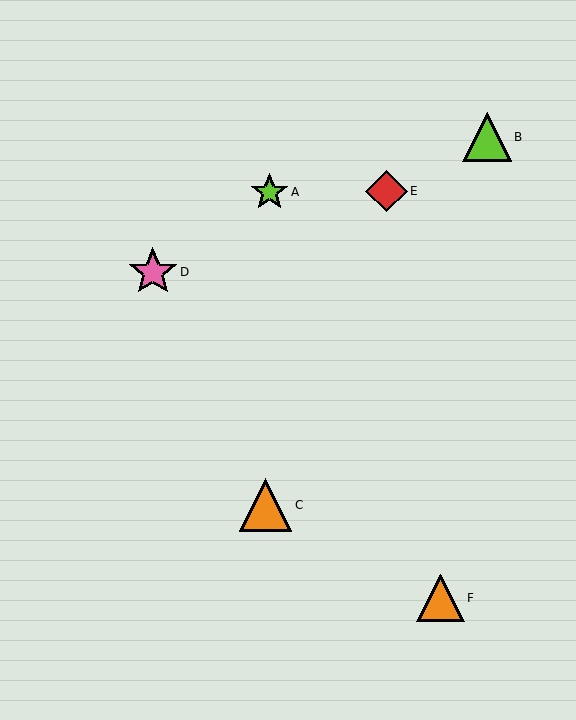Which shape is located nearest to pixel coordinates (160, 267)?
The pink star (labeled D) at (153, 272) is nearest to that location.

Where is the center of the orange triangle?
The center of the orange triangle is at (440, 598).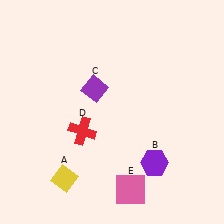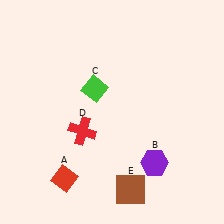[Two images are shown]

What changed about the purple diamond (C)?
In Image 1, C is purple. In Image 2, it changed to green.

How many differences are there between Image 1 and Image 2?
There are 3 differences between the two images.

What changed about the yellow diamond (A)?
In Image 1, A is yellow. In Image 2, it changed to red.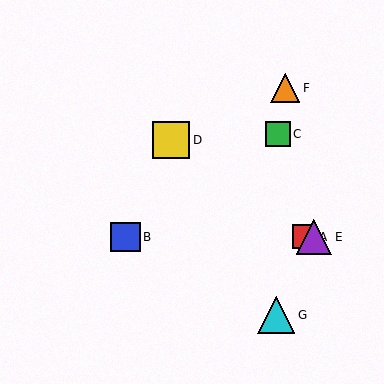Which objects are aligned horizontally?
Objects A, B, E are aligned horizontally.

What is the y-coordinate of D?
Object D is at y≈140.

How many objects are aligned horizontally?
3 objects (A, B, E) are aligned horizontally.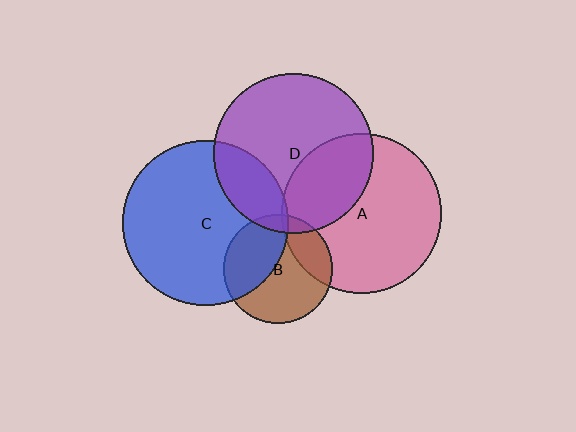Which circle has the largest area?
Circle C (blue).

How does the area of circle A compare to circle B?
Approximately 2.2 times.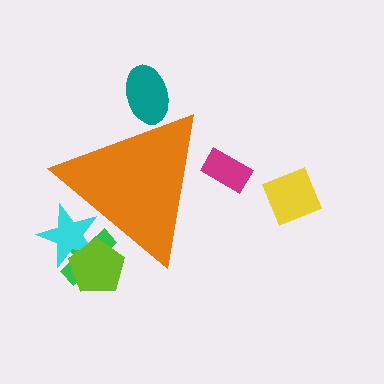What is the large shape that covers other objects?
An orange triangle.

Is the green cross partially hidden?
Yes, the green cross is partially hidden behind the orange triangle.